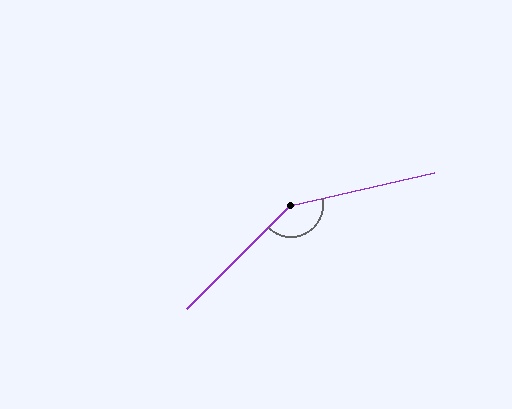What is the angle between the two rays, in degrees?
Approximately 148 degrees.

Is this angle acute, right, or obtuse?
It is obtuse.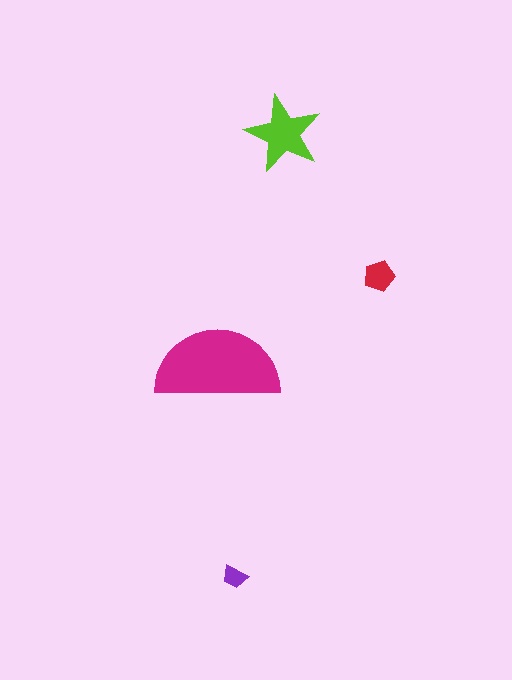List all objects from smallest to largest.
The purple trapezoid, the red pentagon, the lime star, the magenta semicircle.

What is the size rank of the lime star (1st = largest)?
2nd.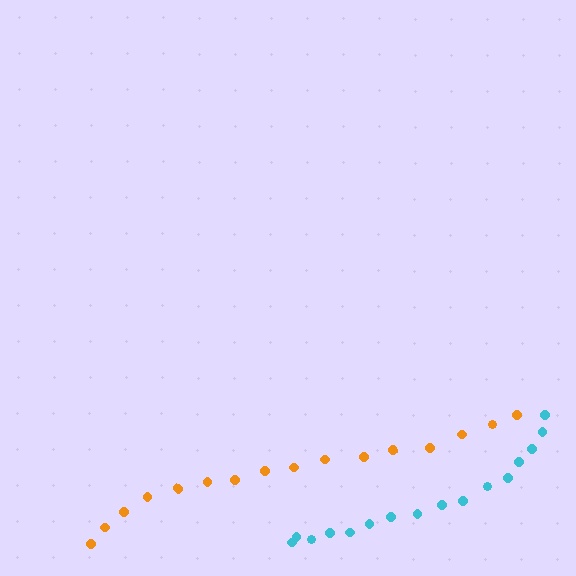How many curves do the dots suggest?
There are 2 distinct paths.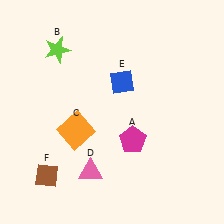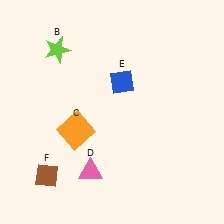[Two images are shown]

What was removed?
The magenta pentagon (A) was removed in Image 2.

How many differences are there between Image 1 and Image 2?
There is 1 difference between the two images.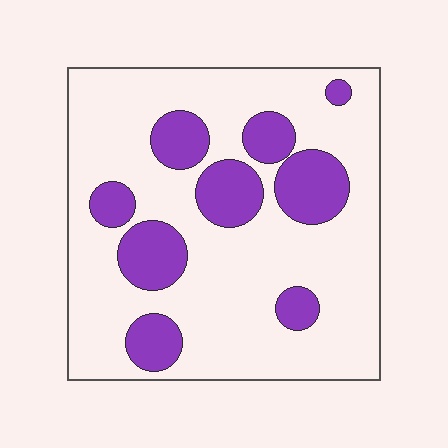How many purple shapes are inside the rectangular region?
9.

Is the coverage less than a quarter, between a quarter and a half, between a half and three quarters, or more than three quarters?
Less than a quarter.